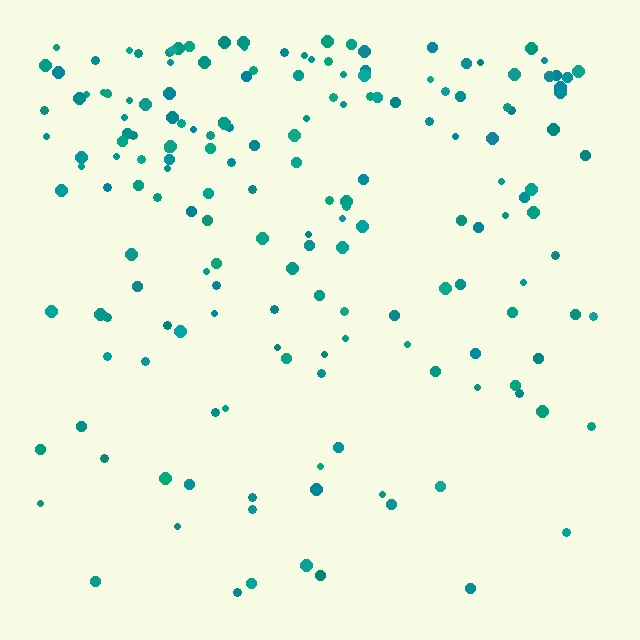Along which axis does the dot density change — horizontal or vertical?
Vertical.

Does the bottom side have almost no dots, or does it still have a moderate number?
Still a moderate number, just noticeably fewer than the top.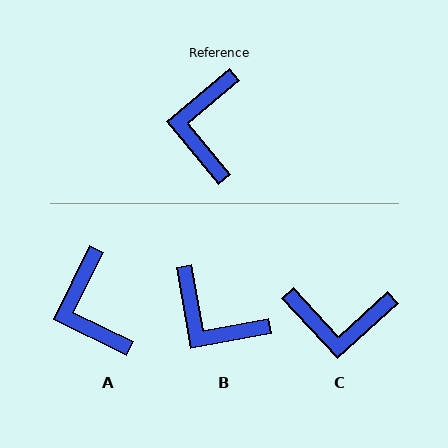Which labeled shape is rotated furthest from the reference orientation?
C, about 93 degrees away.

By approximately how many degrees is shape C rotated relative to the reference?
Approximately 93 degrees counter-clockwise.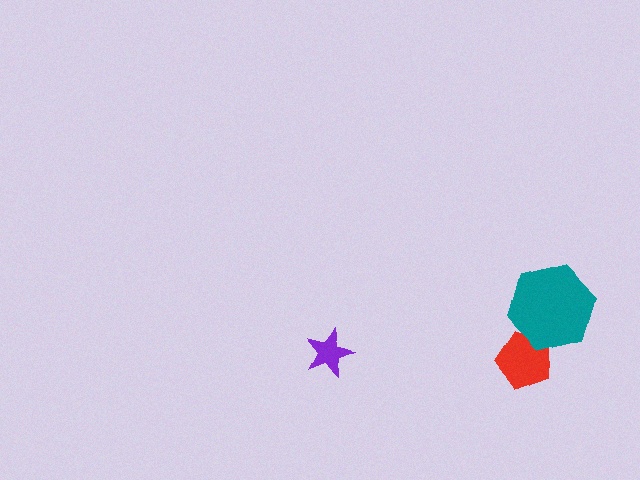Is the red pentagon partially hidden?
Yes, it is partially covered by another shape.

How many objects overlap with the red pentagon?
1 object overlaps with the red pentagon.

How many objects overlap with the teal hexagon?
1 object overlaps with the teal hexagon.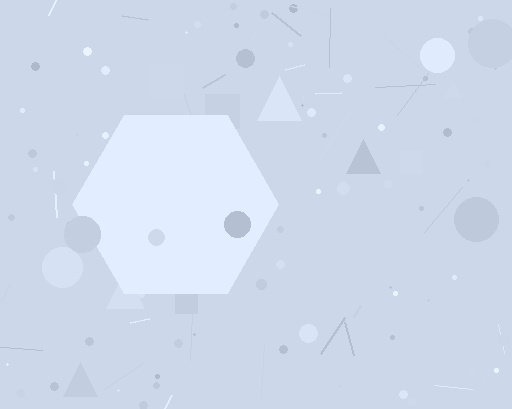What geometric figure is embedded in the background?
A hexagon is embedded in the background.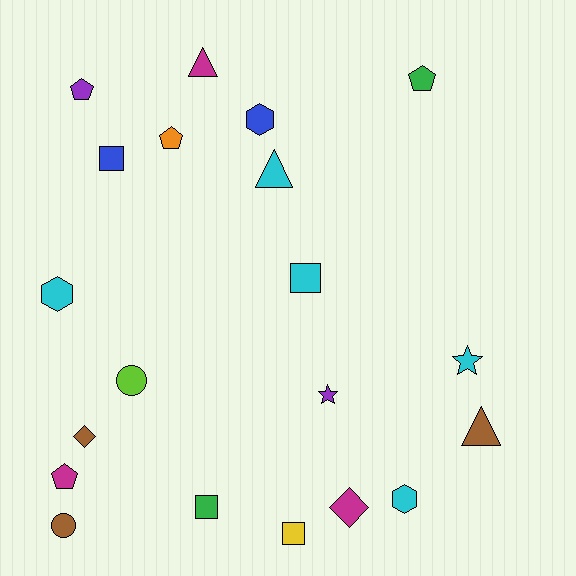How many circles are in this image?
There are 2 circles.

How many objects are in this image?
There are 20 objects.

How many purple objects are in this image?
There are 2 purple objects.